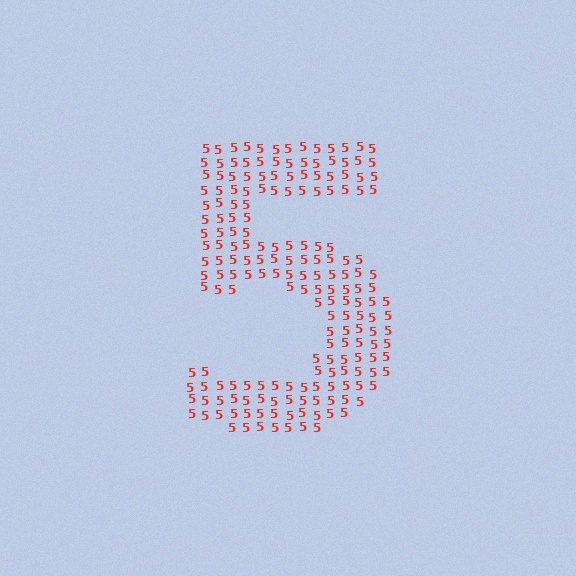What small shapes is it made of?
It is made of small digit 5's.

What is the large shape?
The large shape is the digit 5.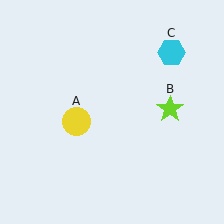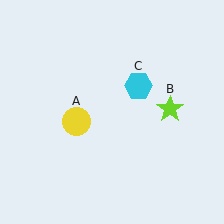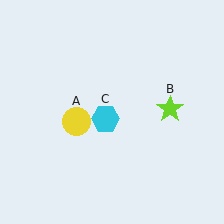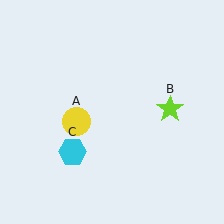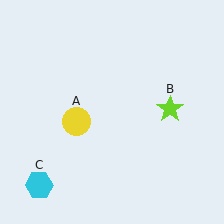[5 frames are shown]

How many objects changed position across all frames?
1 object changed position: cyan hexagon (object C).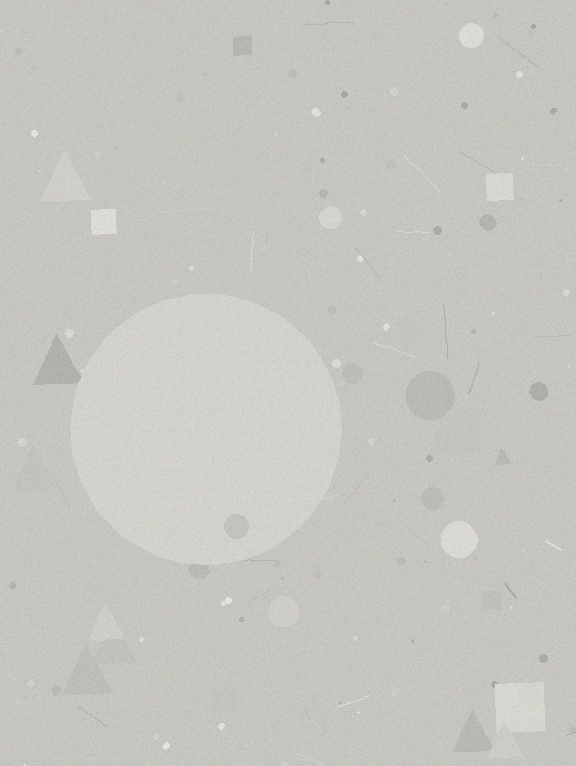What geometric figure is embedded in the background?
A circle is embedded in the background.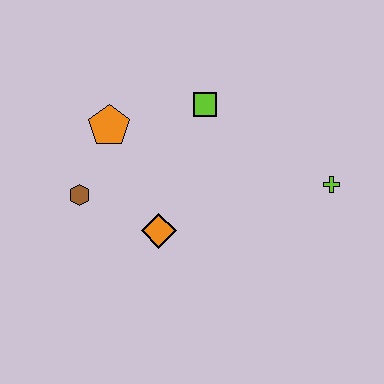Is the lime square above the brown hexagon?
Yes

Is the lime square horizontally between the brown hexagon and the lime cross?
Yes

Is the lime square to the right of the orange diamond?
Yes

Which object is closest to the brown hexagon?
The orange pentagon is closest to the brown hexagon.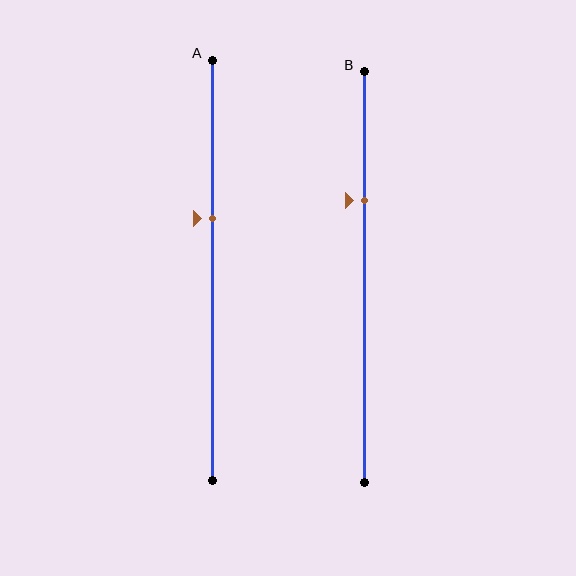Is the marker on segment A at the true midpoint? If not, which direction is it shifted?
No, the marker on segment A is shifted upward by about 12% of the segment length.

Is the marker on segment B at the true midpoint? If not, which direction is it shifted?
No, the marker on segment B is shifted upward by about 19% of the segment length.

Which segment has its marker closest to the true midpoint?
Segment A has its marker closest to the true midpoint.